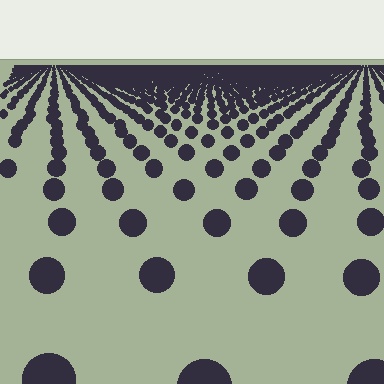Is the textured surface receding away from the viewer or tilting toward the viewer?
The surface is receding away from the viewer. Texture elements get smaller and denser toward the top.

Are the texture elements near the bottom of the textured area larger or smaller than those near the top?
Larger. Near the bottom, elements are closer to the viewer and appear at a bigger on-screen size.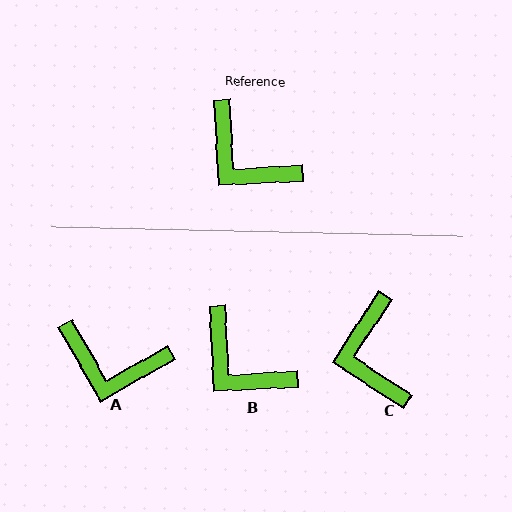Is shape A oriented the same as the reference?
No, it is off by about 27 degrees.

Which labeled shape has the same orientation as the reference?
B.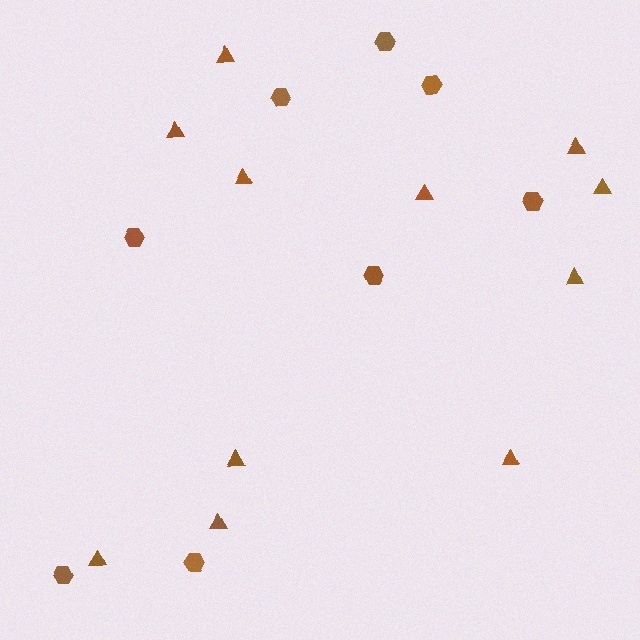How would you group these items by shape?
There are 2 groups: one group of hexagons (8) and one group of triangles (11).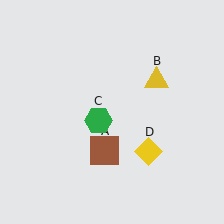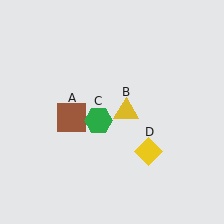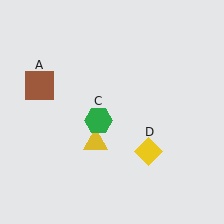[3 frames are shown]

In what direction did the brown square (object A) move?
The brown square (object A) moved up and to the left.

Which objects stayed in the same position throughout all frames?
Green hexagon (object C) and yellow diamond (object D) remained stationary.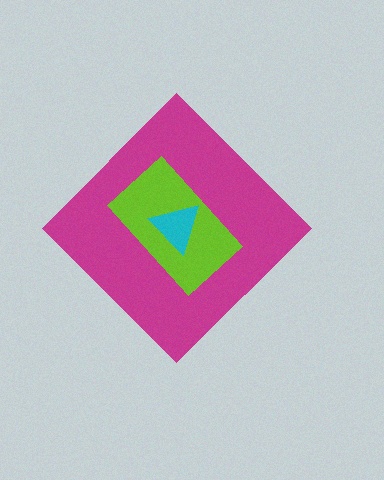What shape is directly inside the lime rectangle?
The cyan triangle.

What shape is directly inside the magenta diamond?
The lime rectangle.